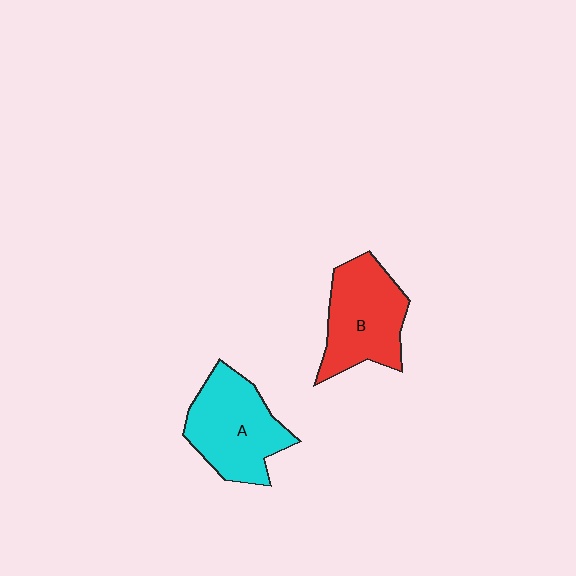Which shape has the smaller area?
Shape B (red).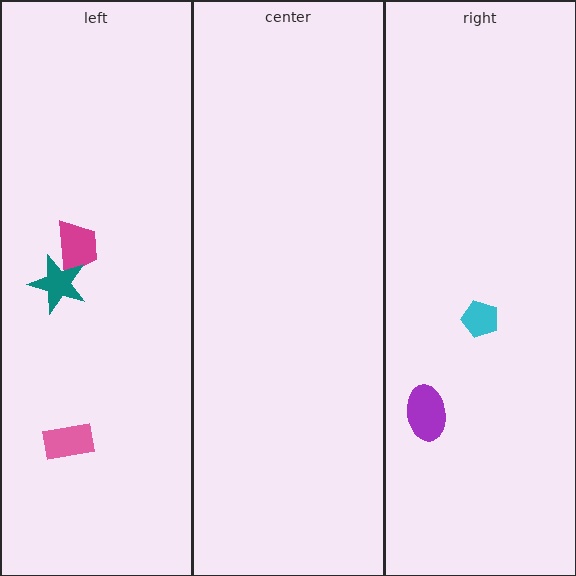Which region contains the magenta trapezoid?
The left region.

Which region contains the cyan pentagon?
The right region.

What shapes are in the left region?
The magenta trapezoid, the teal star, the pink rectangle.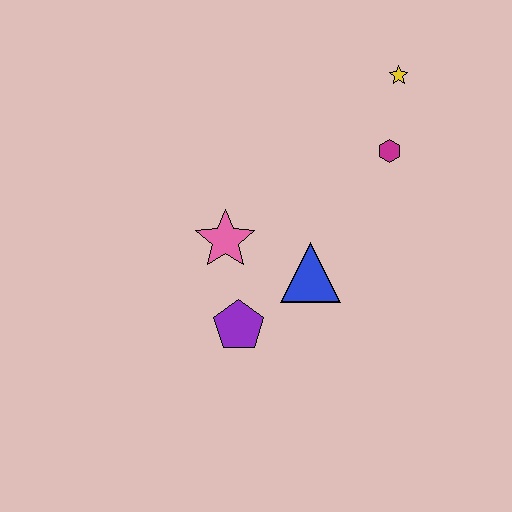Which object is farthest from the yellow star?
The purple pentagon is farthest from the yellow star.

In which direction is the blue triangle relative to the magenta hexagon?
The blue triangle is below the magenta hexagon.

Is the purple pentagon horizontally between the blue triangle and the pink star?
Yes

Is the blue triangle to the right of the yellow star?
No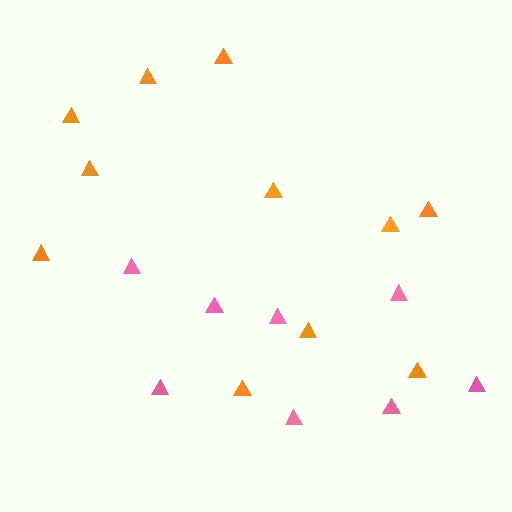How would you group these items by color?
There are 2 groups: one group of orange triangles (11) and one group of pink triangles (8).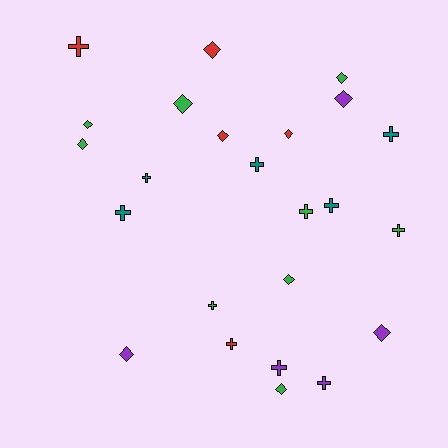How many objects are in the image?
There are 24 objects.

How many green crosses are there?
There are 3 green crosses.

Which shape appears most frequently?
Diamond, with 12 objects.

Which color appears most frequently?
Green, with 9 objects.